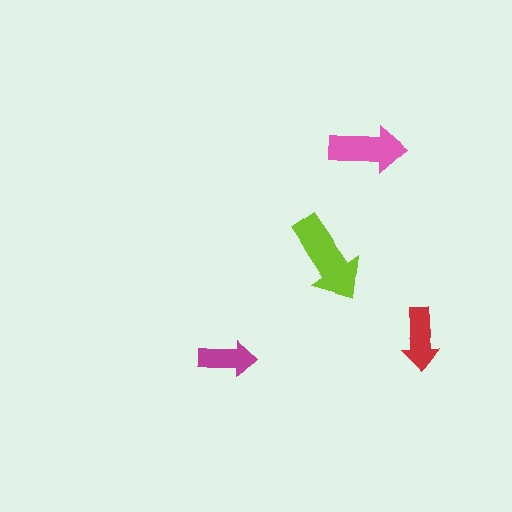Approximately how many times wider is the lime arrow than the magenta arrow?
About 1.5 times wider.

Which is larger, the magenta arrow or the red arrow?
The red one.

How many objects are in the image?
There are 4 objects in the image.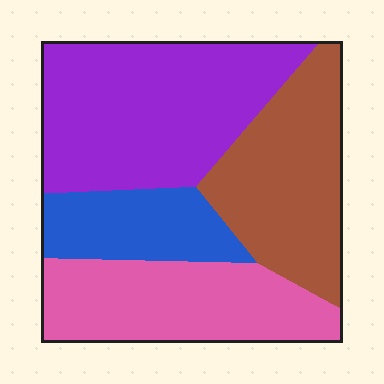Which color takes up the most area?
Purple, at roughly 35%.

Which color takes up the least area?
Blue, at roughly 15%.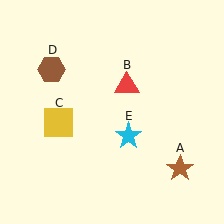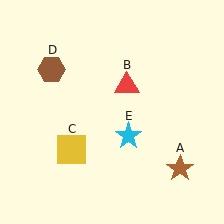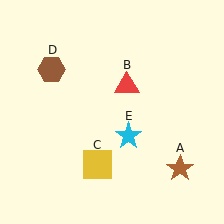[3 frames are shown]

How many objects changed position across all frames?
1 object changed position: yellow square (object C).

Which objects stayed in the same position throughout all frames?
Brown star (object A) and red triangle (object B) and brown hexagon (object D) and cyan star (object E) remained stationary.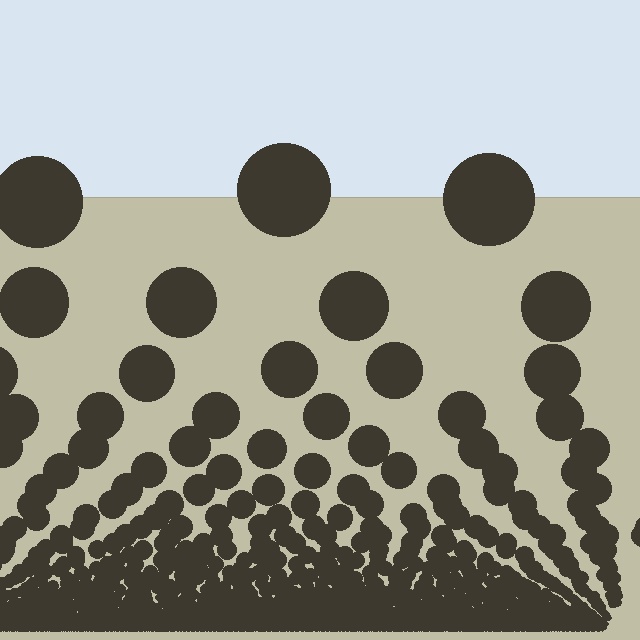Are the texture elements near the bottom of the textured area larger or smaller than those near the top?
Smaller. The gradient is inverted — elements near the bottom are smaller and denser.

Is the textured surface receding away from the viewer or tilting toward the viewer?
The surface appears to tilt toward the viewer. Texture elements get larger and sparser toward the top.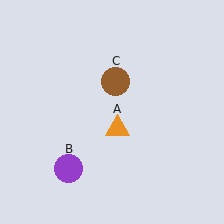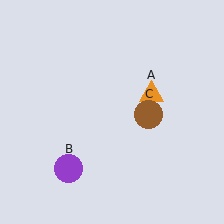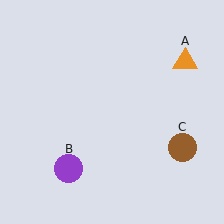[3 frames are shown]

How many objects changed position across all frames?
2 objects changed position: orange triangle (object A), brown circle (object C).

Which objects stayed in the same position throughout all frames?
Purple circle (object B) remained stationary.